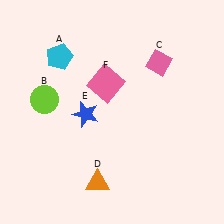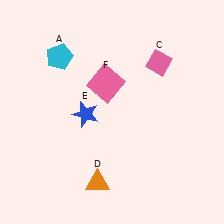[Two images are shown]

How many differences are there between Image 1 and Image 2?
There is 1 difference between the two images.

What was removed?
The lime circle (B) was removed in Image 2.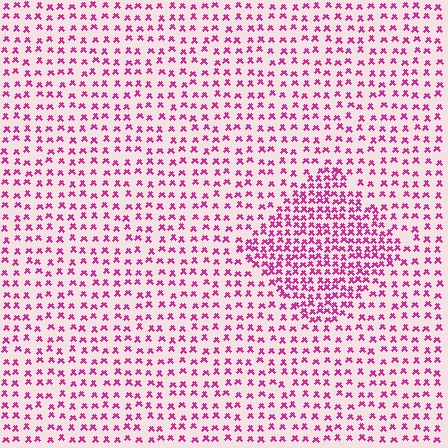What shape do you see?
I see a diamond.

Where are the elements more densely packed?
The elements are more densely packed inside the diamond boundary.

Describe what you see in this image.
The image contains small magenta elements arranged at two different densities. A diamond-shaped region is visible where the elements are more densely packed than the surrounding area.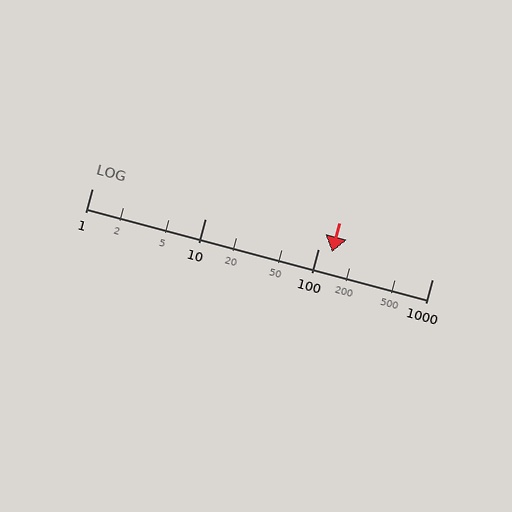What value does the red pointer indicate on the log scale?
The pointer indicates approximately 130.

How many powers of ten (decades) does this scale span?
The scale spans 3 decades, from 1 to 1000.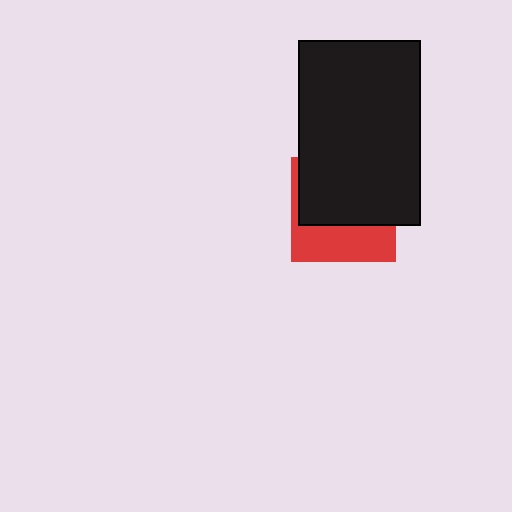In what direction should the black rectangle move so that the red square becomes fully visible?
The black rectangle should move up. That is the shortest direction to clear the overlap and leave the red square fully visible.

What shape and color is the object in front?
The object in front is a black rectangle.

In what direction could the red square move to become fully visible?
The red square could move down. That would shift it out from behind the black rectangle entirely.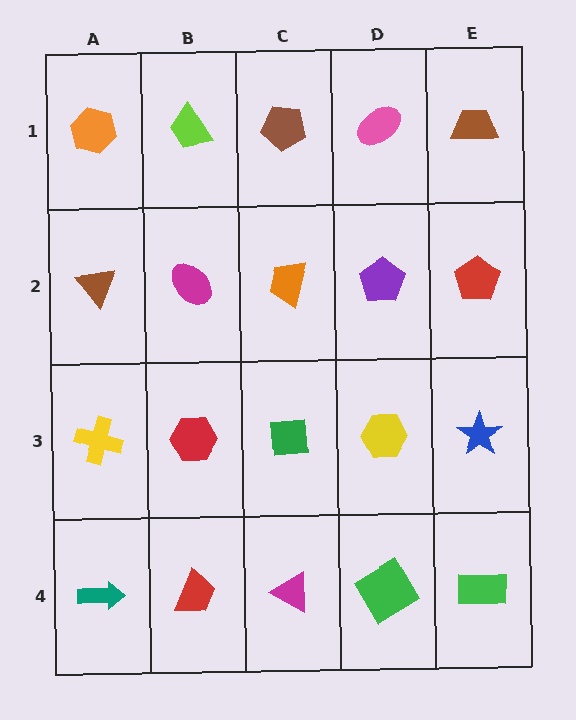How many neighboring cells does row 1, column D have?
3.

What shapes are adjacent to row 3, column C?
An orange trapezoid (row 2, column C), a magenta triangle (row 4, column C), a red hexagon (row 3, column B), a yellow hexagon (row 3, column D).